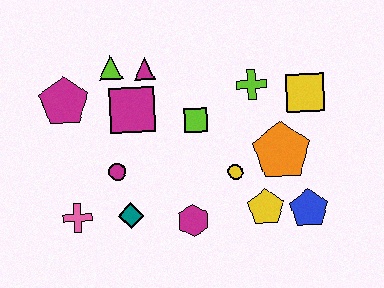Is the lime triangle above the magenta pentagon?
Yes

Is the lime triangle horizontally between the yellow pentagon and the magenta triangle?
No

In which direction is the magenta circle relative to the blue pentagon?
The magenta circle is to the left of the blue pentagon.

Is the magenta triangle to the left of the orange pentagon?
Yes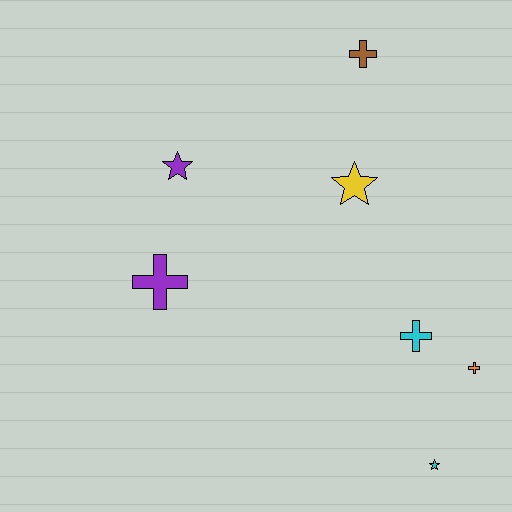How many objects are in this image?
There are 7 objects.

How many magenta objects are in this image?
There are no magenta objects.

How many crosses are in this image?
There are 4 crosses.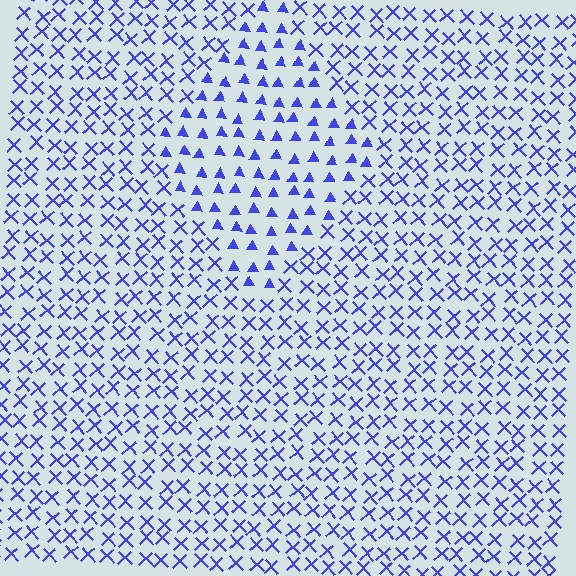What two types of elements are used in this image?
The image uses triangles inside the diamond region and X marks outside it.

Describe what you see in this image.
The image is filled with small blue elements arranged in a uniform grid. A diamond-shaped region contains triangles, while the surrounding area contains X marks. The boundary is defined purely by the change in element shape.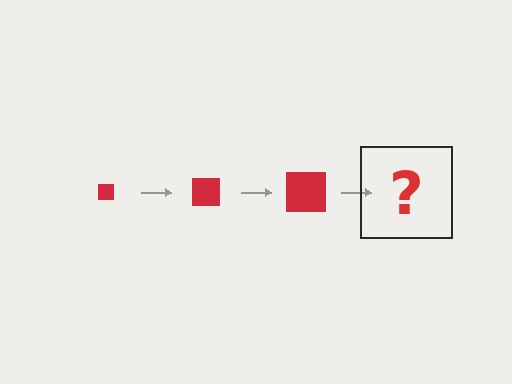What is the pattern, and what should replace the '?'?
The pattern is that the square gets progressively larger each step. The '?' should be a red square, larger than the previous one.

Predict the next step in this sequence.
The next step is a red square, larger than the previous one.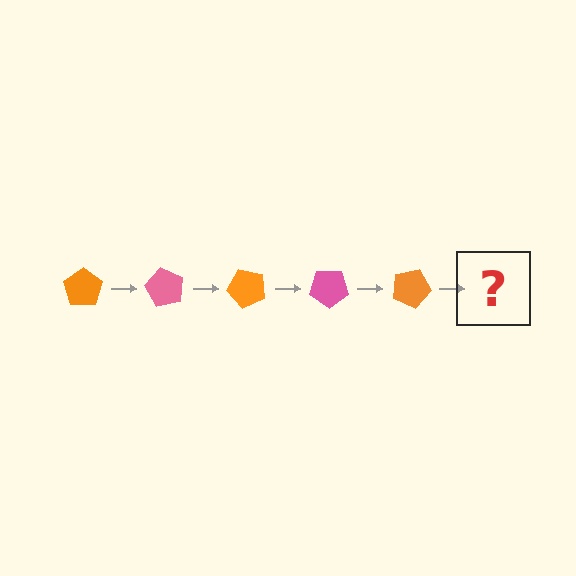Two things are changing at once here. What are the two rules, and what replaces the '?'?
The two rules are that it rotates 60 degrees each step and the color cycles through orange and pink. The '?' should be a pink pentagon, rotated 300 degrees from the start.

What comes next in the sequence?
The next element should be a pink pentagon, rotated 300 degrees from the start.